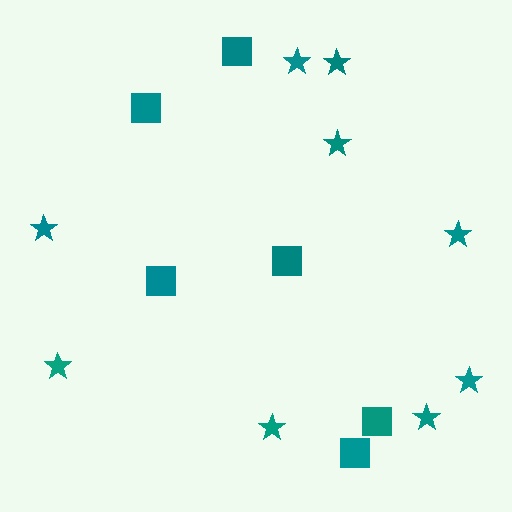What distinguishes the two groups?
There are 2 groups: one group of squares (6) and one group of stars (9).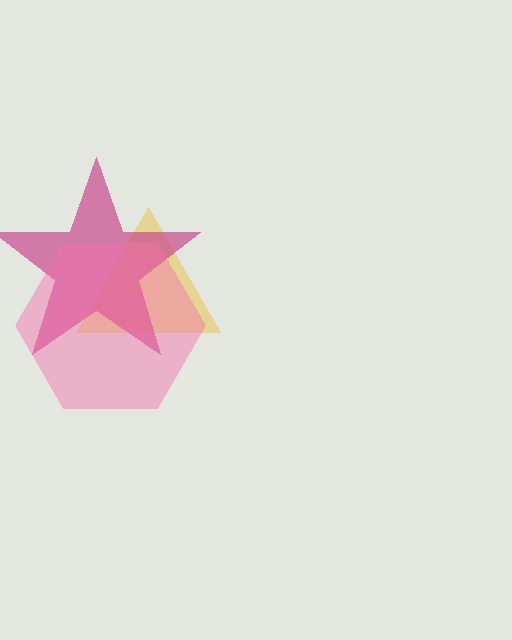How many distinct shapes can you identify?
There are 3 distinct shapes: a yellow triangle, a magenta star, a pink hexagon.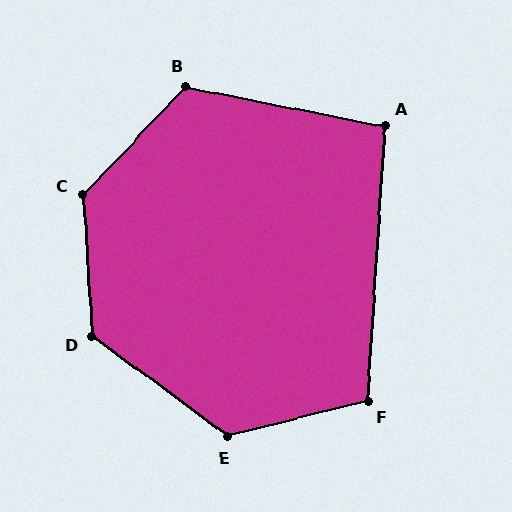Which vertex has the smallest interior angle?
A, at approximately 98 degrees.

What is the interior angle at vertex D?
Approximately 130 degrees (obtuse).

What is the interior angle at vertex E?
Approximately 129 degrees (obtuse).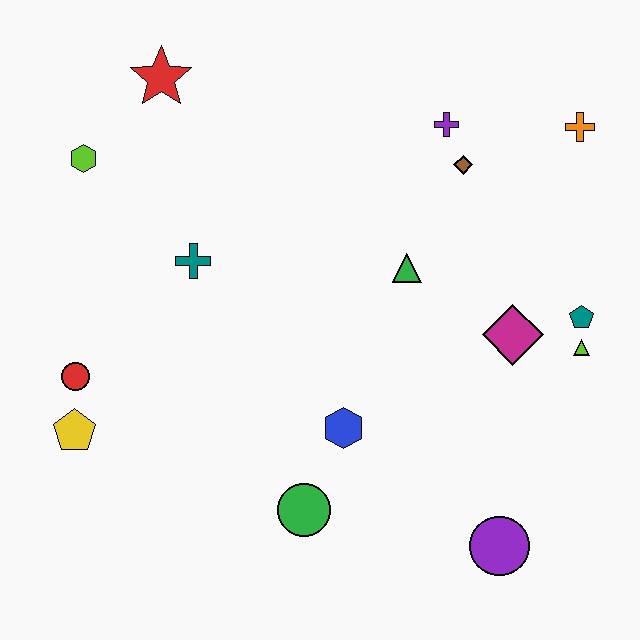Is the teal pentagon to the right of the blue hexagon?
Yes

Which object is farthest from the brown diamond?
The yellow pentagon is farthest from the brown diamond.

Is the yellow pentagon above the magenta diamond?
No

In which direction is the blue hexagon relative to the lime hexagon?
The blue hexagon is below the lime hexagon.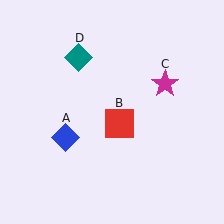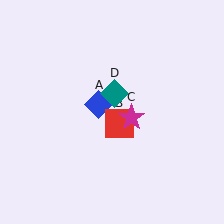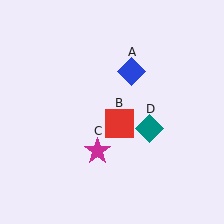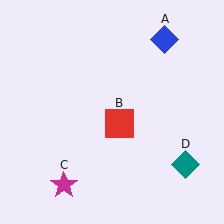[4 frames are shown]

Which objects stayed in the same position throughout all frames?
Red square (object B) remained stationary.